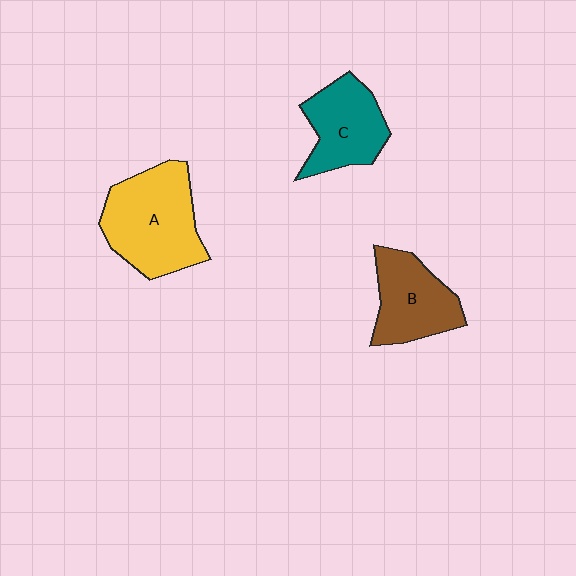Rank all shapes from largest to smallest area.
From largest to smallest: A (yellow), B (brown), C (teal).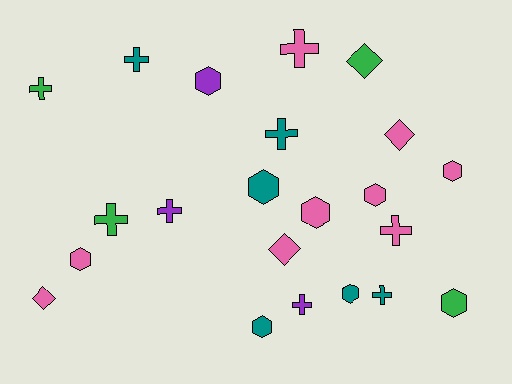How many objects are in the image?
There are 22 objects.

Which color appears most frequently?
Pink, with 9 objects.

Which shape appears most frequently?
Cross, with 9 objects.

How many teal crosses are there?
There are 3 teal crosses.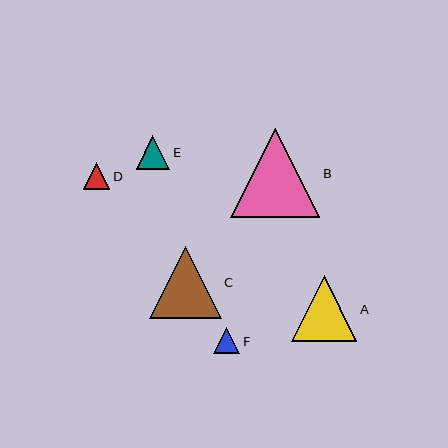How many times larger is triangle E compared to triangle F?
Triangle E is approximately 1.3 times the size of triangle F.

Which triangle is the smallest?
Triangle F is the smallest with a size of approximately 26 pixels.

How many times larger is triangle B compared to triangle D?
Triangle B is approximately 3.4 times the size of triangle D.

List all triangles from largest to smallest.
From largest to smallest: B, C, A, E, D, F.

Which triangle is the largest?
Triangle B is the largest with a size of approximately 89 pixels.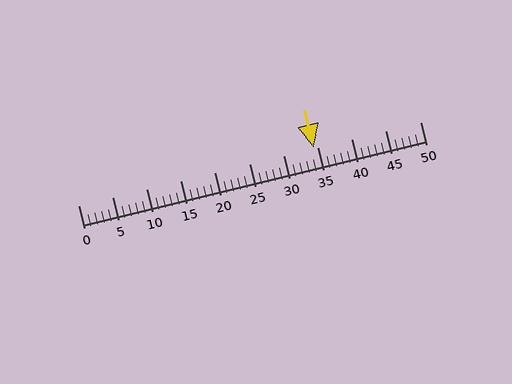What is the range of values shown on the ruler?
The ruler shows values from 0 to 50.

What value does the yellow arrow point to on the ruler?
The yellow arrow points to approximately 34.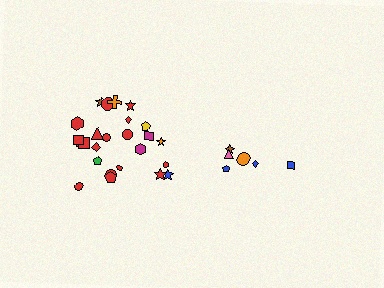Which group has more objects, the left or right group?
The left group.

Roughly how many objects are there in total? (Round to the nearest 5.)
Roughly 30 objects in total.